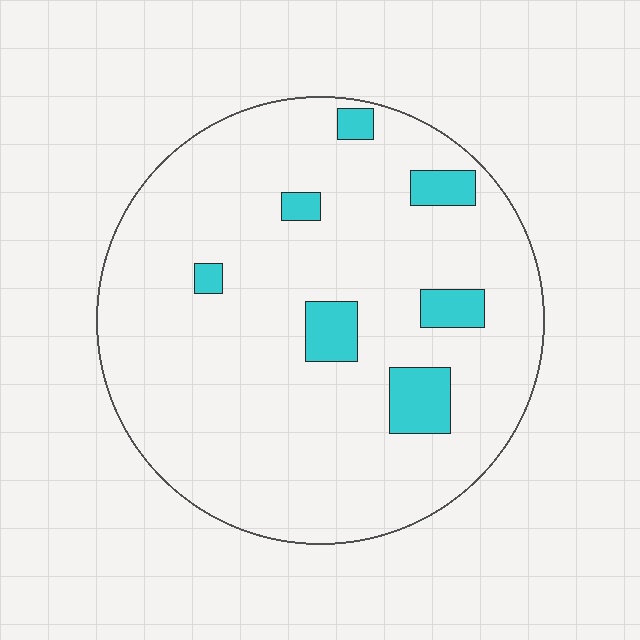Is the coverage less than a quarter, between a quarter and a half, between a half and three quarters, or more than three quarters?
Less than a quarter.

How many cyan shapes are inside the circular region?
7.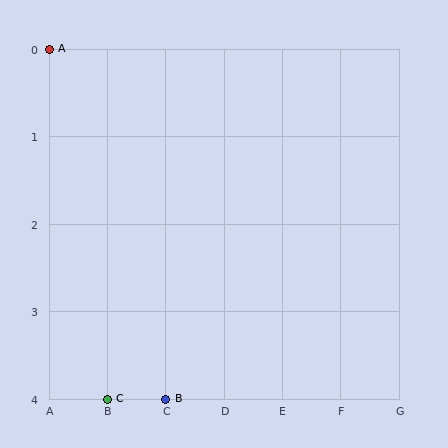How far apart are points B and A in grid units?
Points B and A are 2 columns and 4 rows apart (about 4.5 grid units diagonally).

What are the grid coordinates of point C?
Point C is at grid coordinates (B, 4).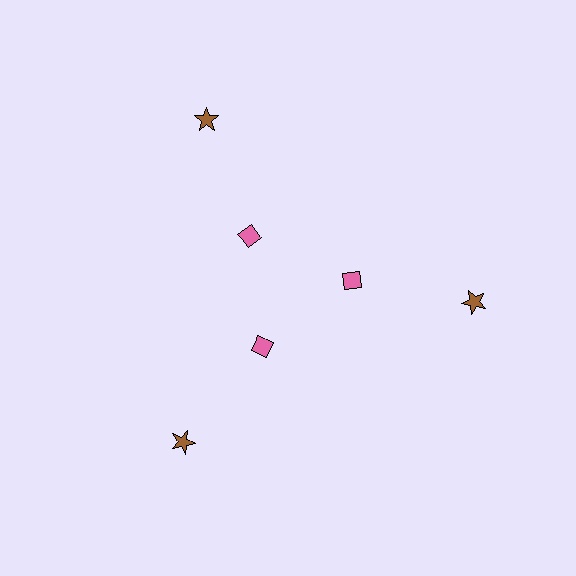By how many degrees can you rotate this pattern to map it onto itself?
The pattern maps onto itself every 120 degrees of rotation.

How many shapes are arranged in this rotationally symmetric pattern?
There are 6 shapes, arranged in 3 groups of 2.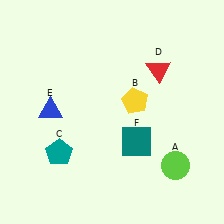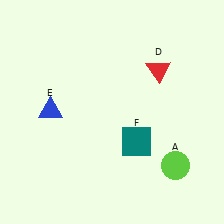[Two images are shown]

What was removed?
The teal pentagon (C), the yellow pentagon (B) were removed in Image 2.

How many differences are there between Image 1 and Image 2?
There are 2 differences between the two images.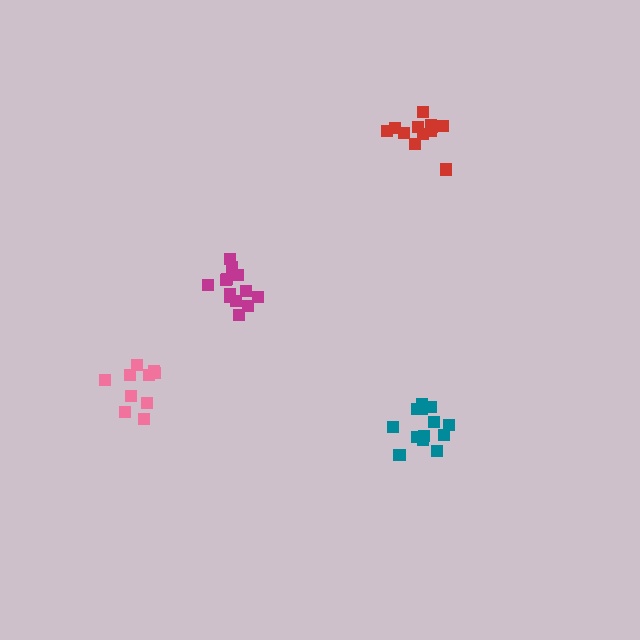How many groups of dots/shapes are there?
There are 4 groups.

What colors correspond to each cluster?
The clusters are colored: magenta, pink, red, teal.